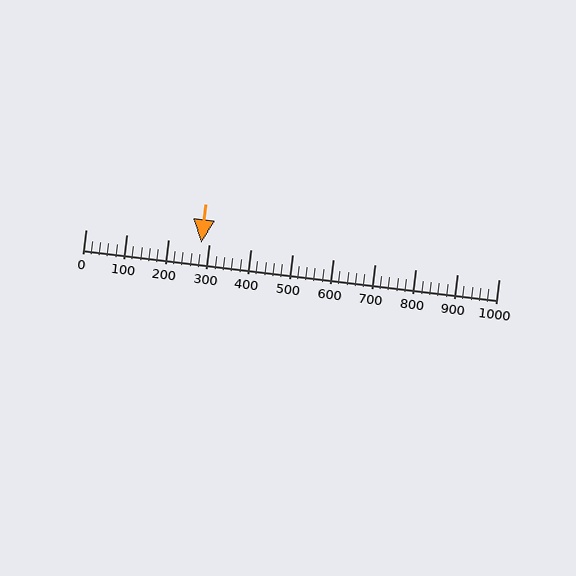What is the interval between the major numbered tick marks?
The major tick marks are spaced 100 units apart.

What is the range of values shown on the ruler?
The ruler shows values from 0 to 1000.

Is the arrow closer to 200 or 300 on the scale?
The arrow is closer to 300.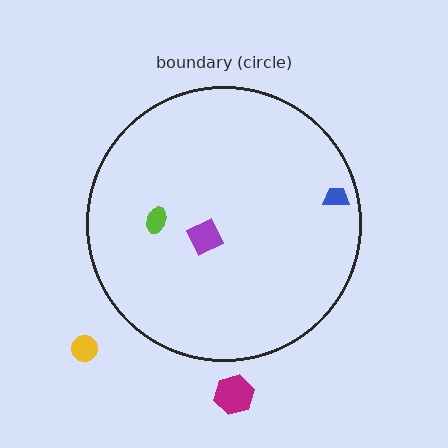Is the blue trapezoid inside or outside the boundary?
Inside.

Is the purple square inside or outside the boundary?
Inside.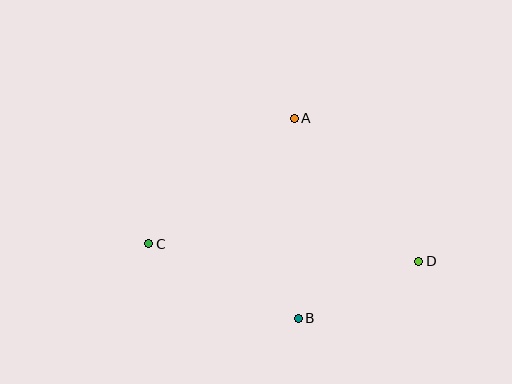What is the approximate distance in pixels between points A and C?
The distance between A and C is approximately 192 pixels.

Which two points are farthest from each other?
Points C and D are farthest from each other.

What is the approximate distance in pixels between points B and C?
The distance between B and C is approximately 167 pixels.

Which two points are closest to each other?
Points B and D are closest to each other.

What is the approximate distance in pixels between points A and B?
The distance between A and B is approximately 200 pixels.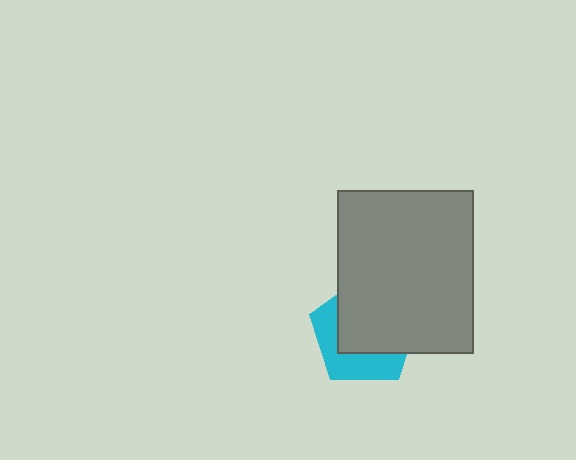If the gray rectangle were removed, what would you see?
You would see the complete cyan pentagon.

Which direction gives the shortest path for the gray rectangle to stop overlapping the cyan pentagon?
Moving toward the upper-right gives the shortest separation.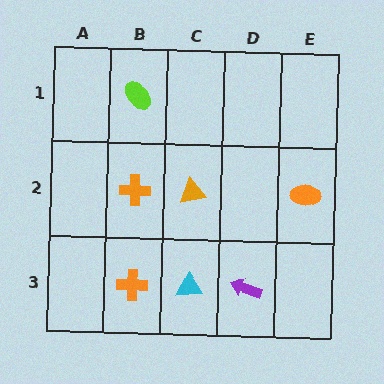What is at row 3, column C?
A cyan triangle.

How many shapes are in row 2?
3 shapes.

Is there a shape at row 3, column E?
No, that cell is empty.